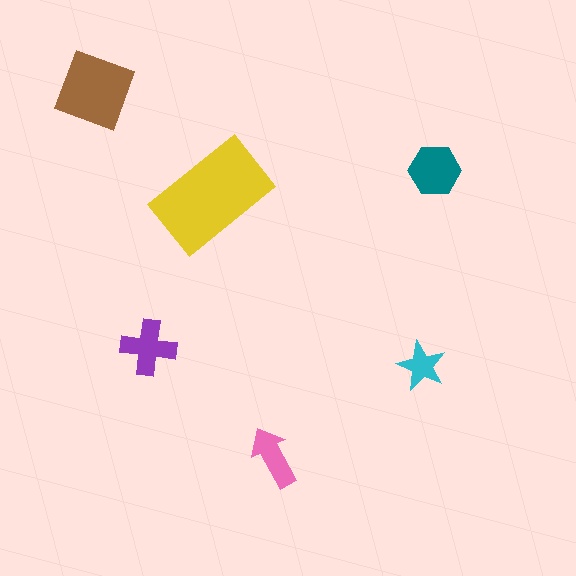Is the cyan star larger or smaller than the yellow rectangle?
Smaller.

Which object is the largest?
The yellow rectangle.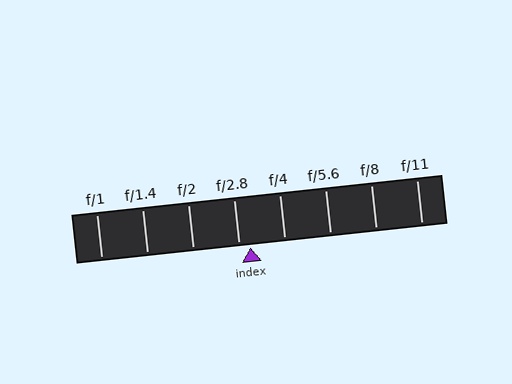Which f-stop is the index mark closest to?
The index mark is closest to f/2.8.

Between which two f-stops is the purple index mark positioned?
The index mark is between f/2.8 and f/4.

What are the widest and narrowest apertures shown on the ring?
The widest aperture shown is f/1 and the narrowest is f/11.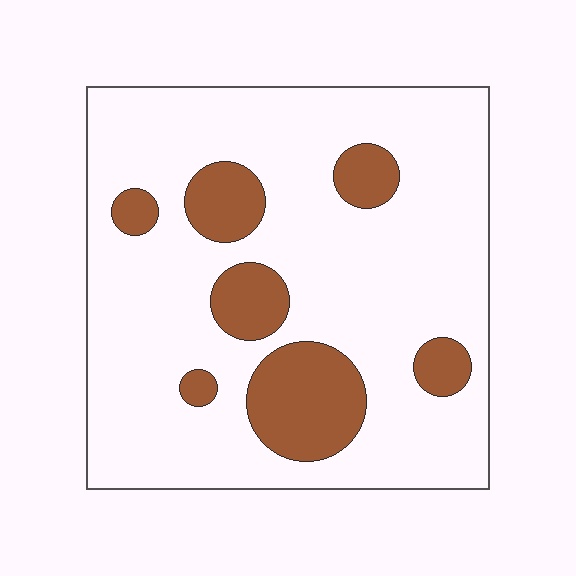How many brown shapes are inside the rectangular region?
7.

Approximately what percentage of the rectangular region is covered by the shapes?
Approximately 20%.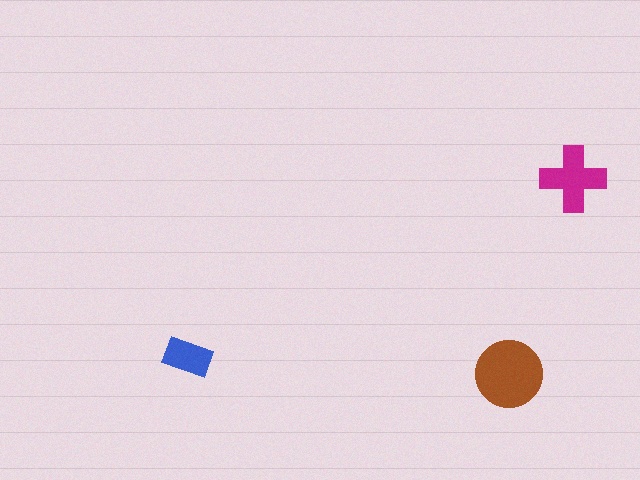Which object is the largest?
The brown circle.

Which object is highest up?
The magenta cross is topmost.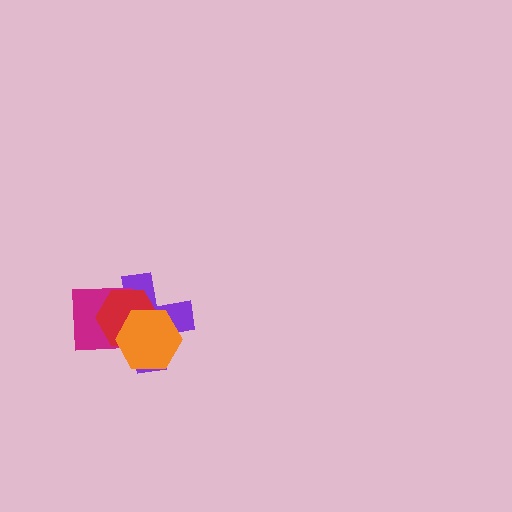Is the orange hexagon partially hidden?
No, no other shape covers it.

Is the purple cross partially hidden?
Yes, it is partially covered by another shape.